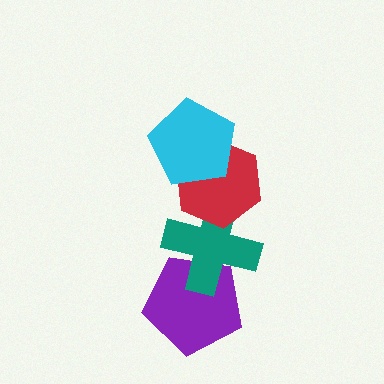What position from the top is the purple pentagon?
The purple pentagon is 4th from the top.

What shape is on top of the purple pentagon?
The teal cross is on top of the purple pentagon.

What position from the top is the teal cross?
The teal cross is 3rd from the top.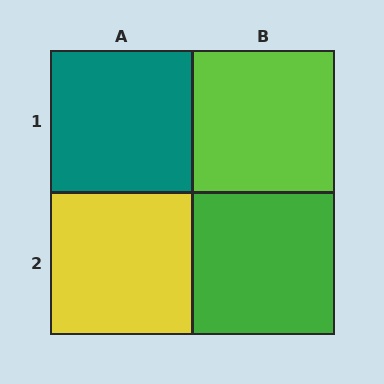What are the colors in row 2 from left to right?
Yellow, green.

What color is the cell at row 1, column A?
Teal.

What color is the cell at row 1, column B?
Lime.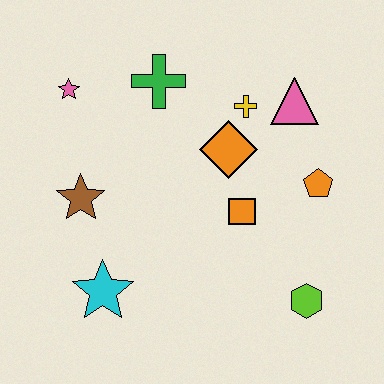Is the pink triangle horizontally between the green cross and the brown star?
No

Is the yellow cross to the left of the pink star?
No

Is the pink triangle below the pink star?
Yes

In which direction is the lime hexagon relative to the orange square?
The lime hexagon is below the orange square.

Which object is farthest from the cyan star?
The pink triangle is farthest from the cyan star.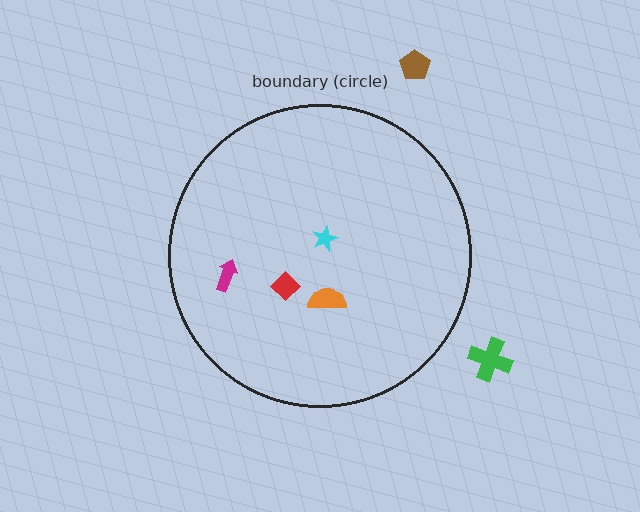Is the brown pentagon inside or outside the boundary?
Outside.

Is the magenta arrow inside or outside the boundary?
Inside.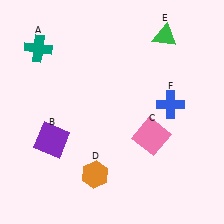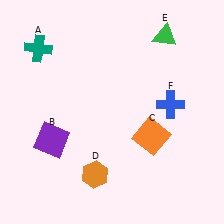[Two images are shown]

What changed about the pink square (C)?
In Image 1, C is pink. In Image 2, it changed to orange.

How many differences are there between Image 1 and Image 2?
There is 1 difference between the two images.